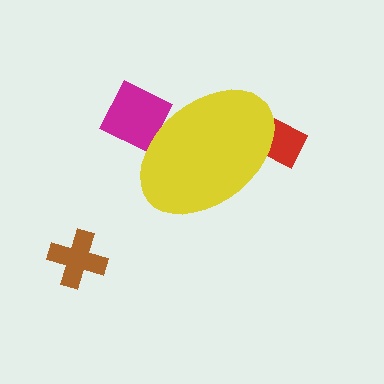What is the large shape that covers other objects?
A yellow ellipse.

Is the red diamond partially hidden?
Yes, the red diamond is partially hidden behind the yellow ellipse.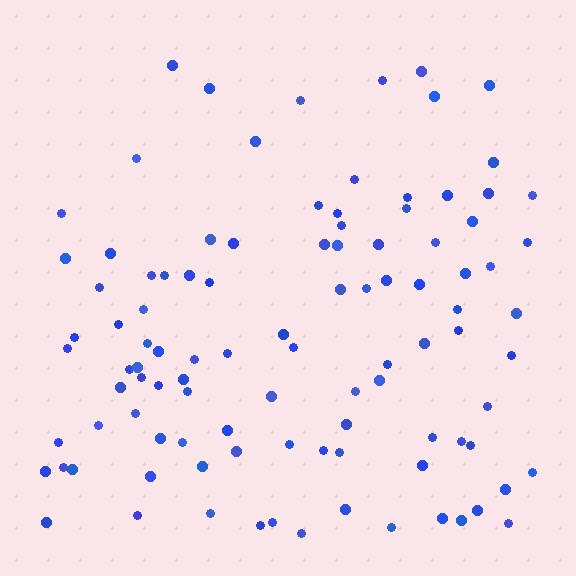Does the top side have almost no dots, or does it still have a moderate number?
Still a moderate number, just noticeably fewer than the bottom.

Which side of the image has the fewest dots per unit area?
The top.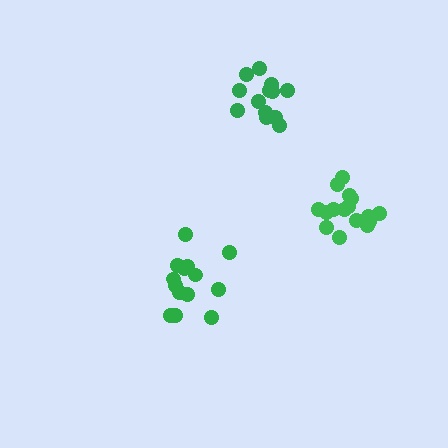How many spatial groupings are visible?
There are 3 spatial groupings.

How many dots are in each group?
Group 1: 13 dots, Group 2: 16 dots, Group 3: 14 dots (43 total).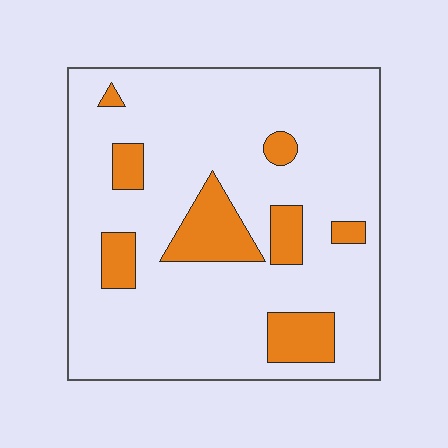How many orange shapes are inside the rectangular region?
8.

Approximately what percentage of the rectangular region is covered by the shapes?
Approximately 15%.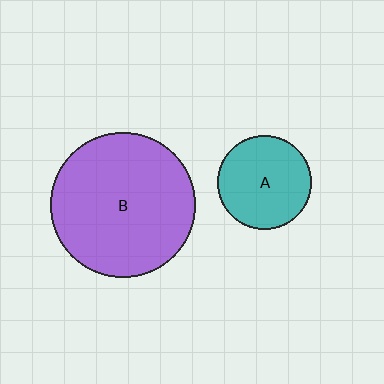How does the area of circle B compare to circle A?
Approximately 2.4 times.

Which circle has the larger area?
Circle B (purple).